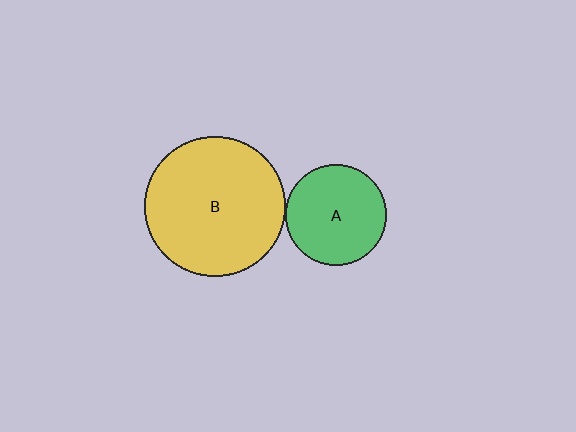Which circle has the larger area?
Circle B (yellow).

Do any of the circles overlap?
No, none of the circles overlap.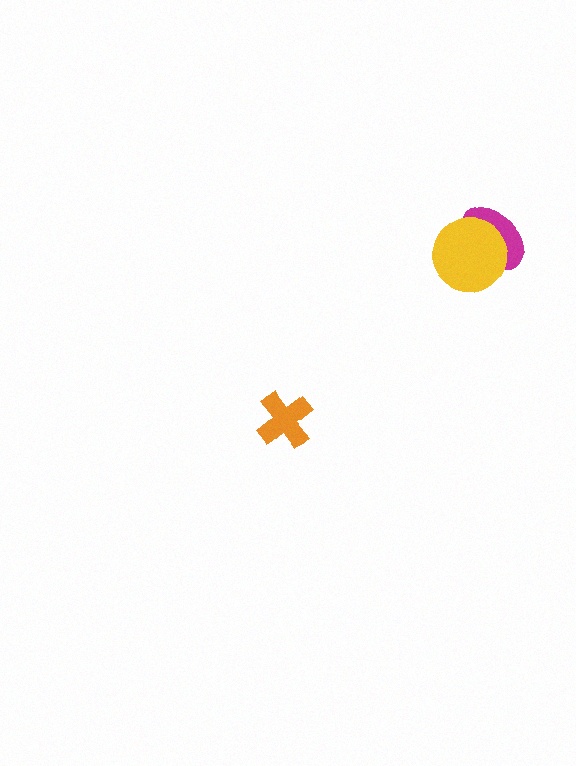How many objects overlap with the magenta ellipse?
1 object overlaps with the magenta ellipse.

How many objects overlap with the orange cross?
0 objects overlap with the orange cross.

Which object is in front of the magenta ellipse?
The yellow circle is in front of the magenta ellipse.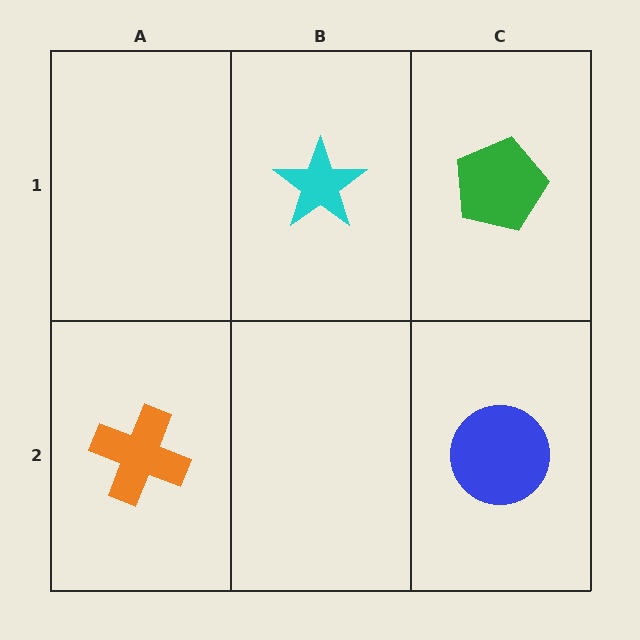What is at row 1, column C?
A green pentagon.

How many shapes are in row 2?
2 shapes.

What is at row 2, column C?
A blue circle.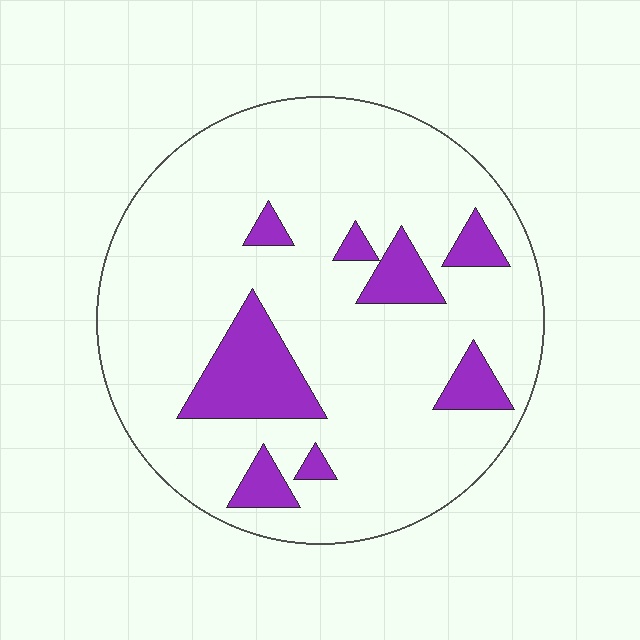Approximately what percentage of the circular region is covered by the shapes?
Approximately 15%.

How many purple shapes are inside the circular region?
8.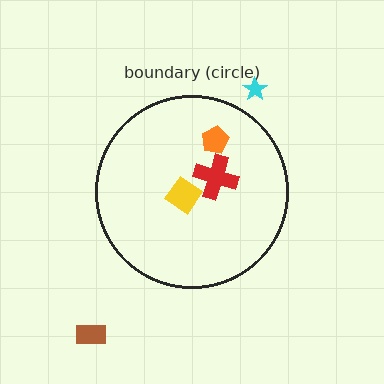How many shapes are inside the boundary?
3 inside, 2 outside.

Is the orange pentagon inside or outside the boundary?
Inside.